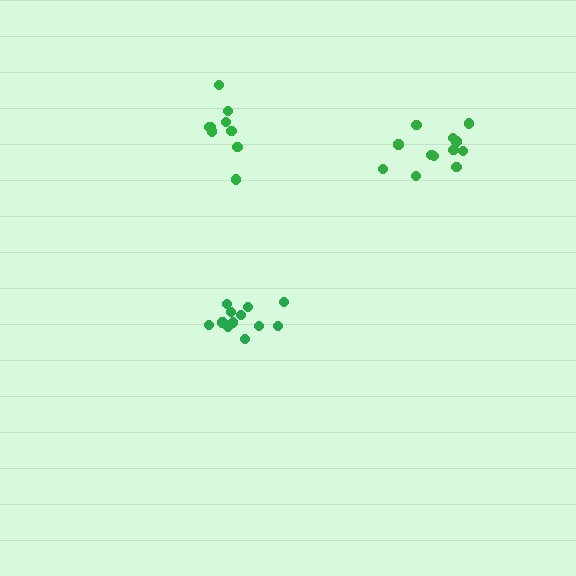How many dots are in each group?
Group 1: 12 dots, Group 2: 9 dots, Group 3: 12 dots (33 total).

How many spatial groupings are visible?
There are 3 spatial groupings.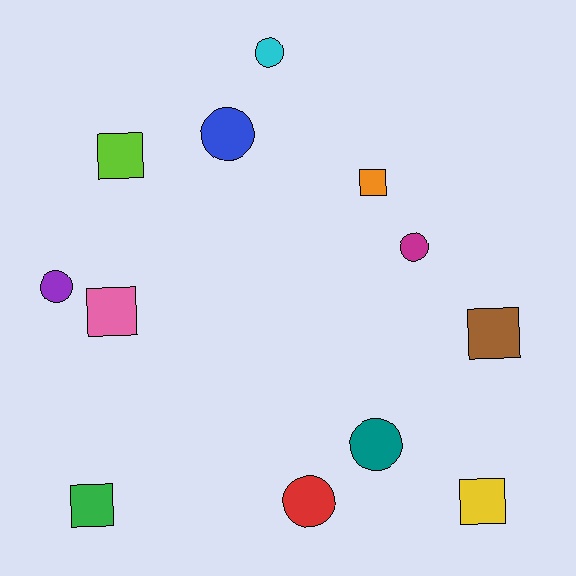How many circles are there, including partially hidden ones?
There are 6 circles.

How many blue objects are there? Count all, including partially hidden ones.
There is 1 blue object.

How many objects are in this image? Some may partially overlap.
There are 12 objects.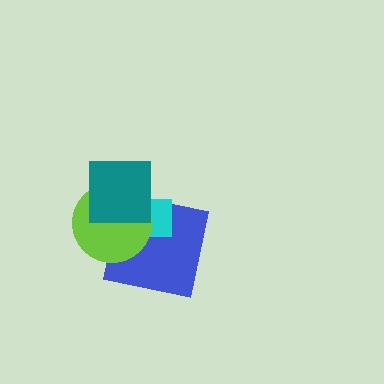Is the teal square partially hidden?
No, no other shape covers it.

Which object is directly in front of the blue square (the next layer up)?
The cyan rectangle is directly in front of the blue square.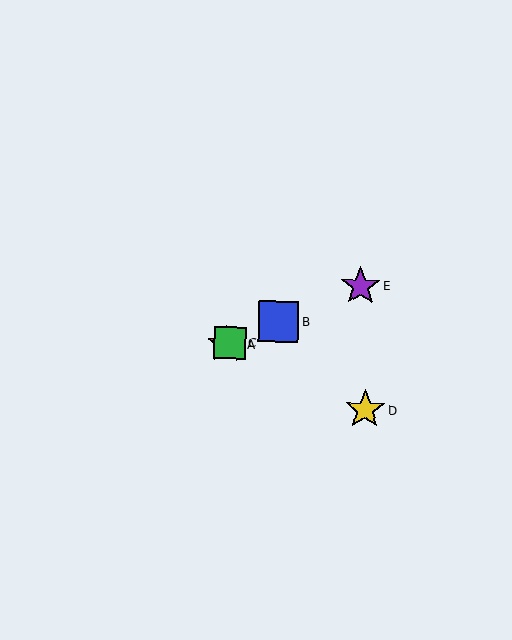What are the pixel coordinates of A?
Object A is at (226, 345).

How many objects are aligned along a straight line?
4 objects (A, B, C, E) are aligned along a straight line.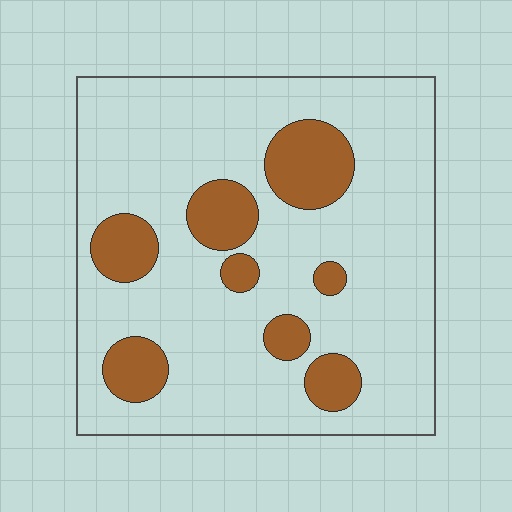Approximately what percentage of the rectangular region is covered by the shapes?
Approximately 20%.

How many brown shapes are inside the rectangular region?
8.